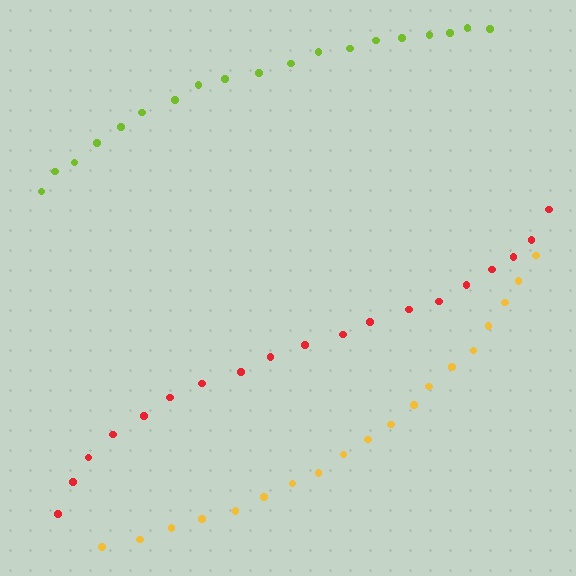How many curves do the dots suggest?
There are 3 distinct paths.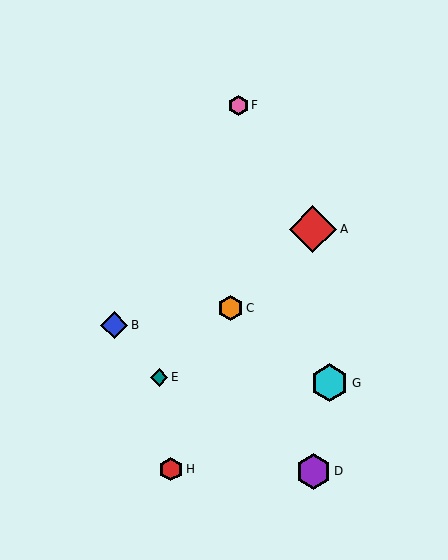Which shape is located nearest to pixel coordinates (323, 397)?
The cyan hexagon (labeled G) at (329, 383) is nearest to that location.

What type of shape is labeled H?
Shape H is a red hexagon.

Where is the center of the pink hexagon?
The center of the pink hexagon is at (238, 105).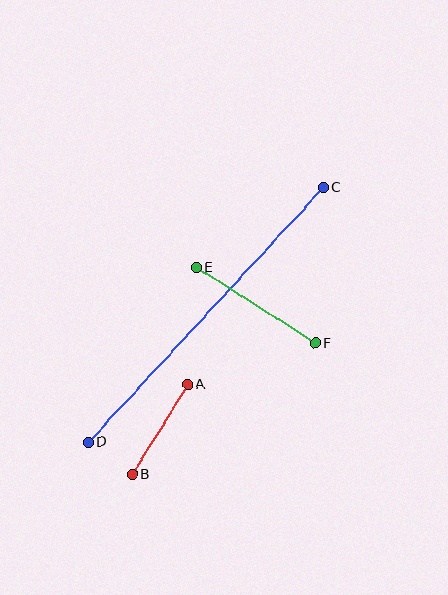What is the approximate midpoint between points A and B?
The midpoint is at approximately (160, 429) pixels.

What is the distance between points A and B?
The distance is approximately 106 pixels.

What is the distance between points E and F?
The distance is approximately 141 pixels.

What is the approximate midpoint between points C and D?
The midpoint is at approximately (206, 315) pixels.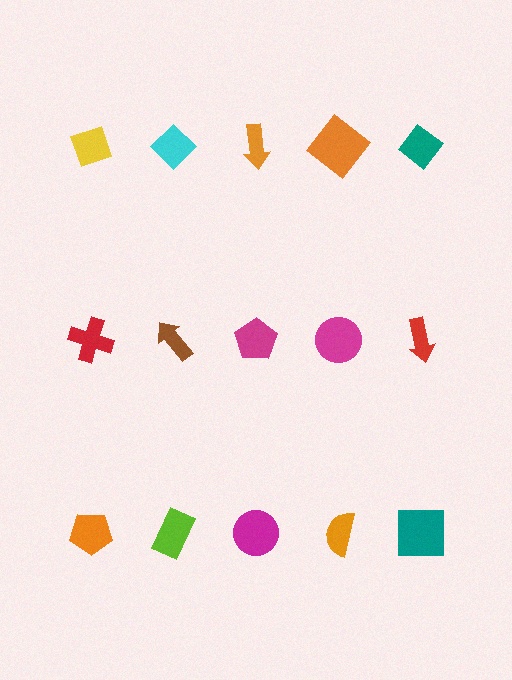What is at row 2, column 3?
A magenta pentagon.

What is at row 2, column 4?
A magenta circle.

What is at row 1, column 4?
An orange diamond.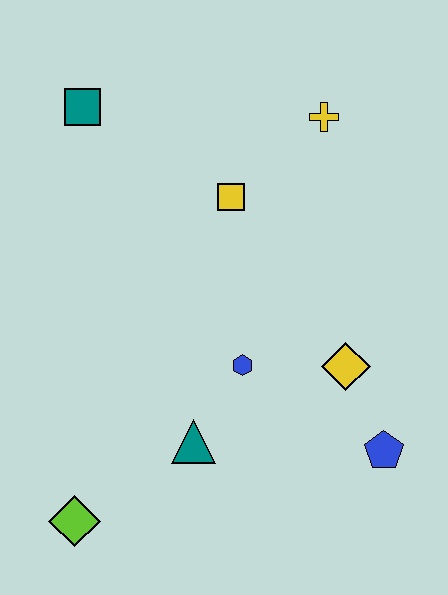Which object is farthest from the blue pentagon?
The teal square is farthest from the blue pentagon.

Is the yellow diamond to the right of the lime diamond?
Yes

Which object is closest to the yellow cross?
The yellow square is closest to the yellow cross.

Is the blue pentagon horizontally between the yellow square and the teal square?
No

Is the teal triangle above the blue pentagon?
Yes